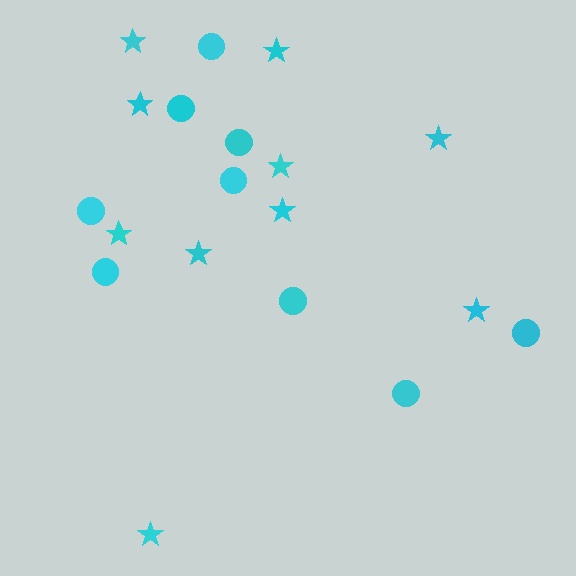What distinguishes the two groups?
There are 2 groups: one group of circles (9) and one group of stars (10).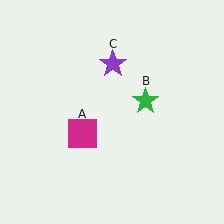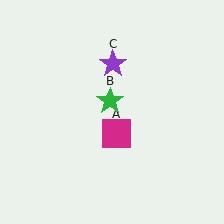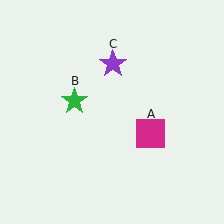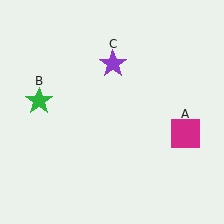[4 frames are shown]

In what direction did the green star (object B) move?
The green star (object B) moved left.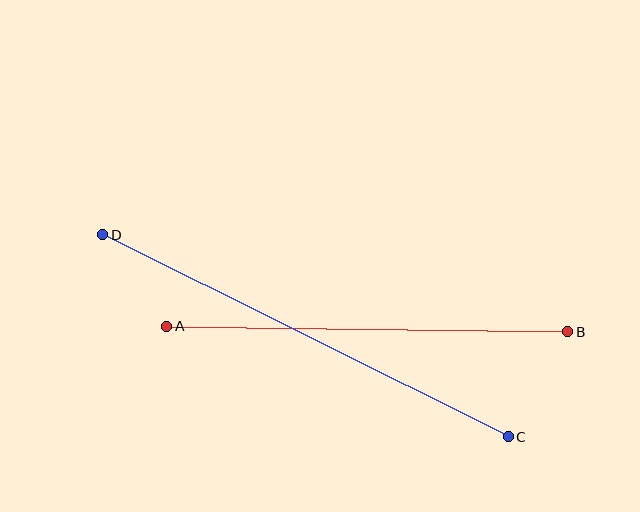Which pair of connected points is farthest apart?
Points C and D are farthest apart.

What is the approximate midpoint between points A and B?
The midpoint is at approximately (367, 329) pixels.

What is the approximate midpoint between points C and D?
The midpoint is at approximately (305, 336) pixels.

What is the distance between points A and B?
The distance is approximately 401 pixels.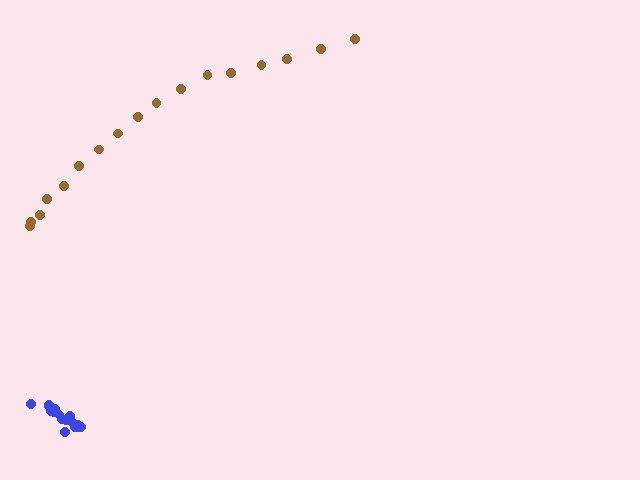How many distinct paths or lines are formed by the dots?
There are 2 distinct paths.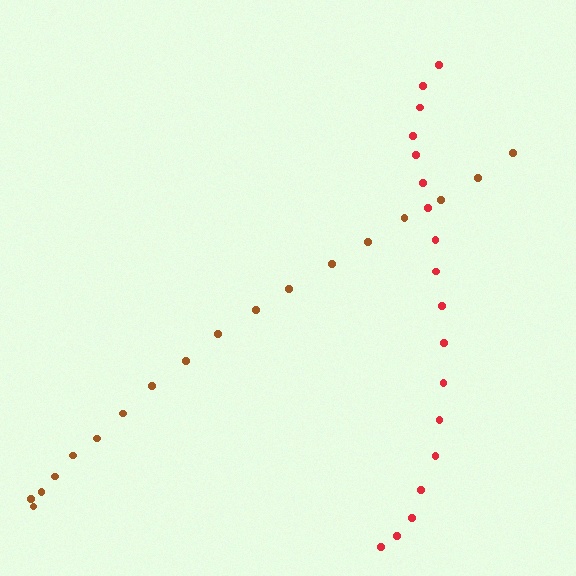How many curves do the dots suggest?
There are 2 distinct paths.